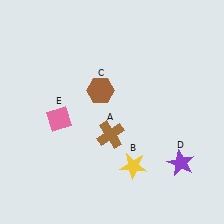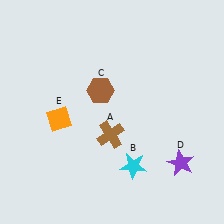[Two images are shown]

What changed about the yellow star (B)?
In Image 1, B is yellow. In Image 2, it changed to cyan.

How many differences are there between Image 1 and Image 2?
There are 2 differences between the two images.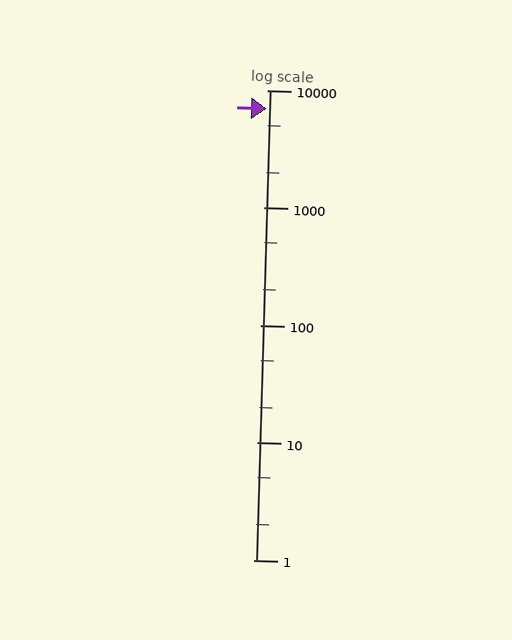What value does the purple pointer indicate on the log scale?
The pointer indicates approximately 7000.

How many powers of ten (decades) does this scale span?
The scale spans 4 decades, from 1 to 10000.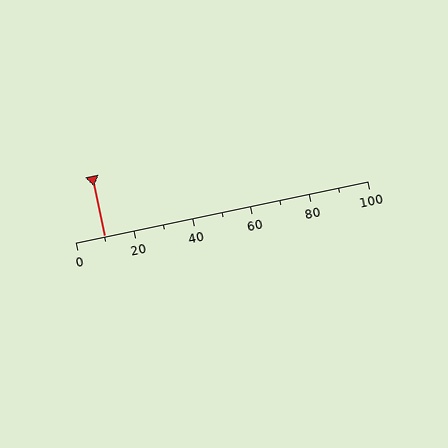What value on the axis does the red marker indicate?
The marker indicates approximately 10.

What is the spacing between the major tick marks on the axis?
The major ticks are spaced 20 apart.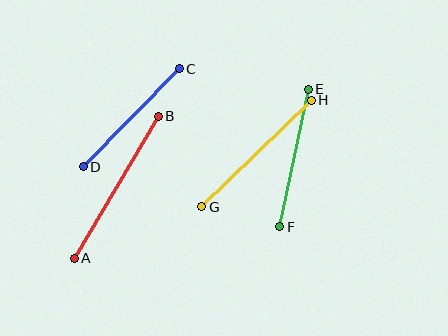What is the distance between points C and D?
The distance is approximately 137 pixels.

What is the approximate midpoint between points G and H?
The midpoint is at approximately (257, 153) pixels.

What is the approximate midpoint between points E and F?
The midpoint is at approximately (294, 158) pixels.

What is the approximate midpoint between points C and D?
The midpoint is at approximately (131, 118) pixels.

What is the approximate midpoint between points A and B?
The midpoint is at approximately (116, 187) pixels.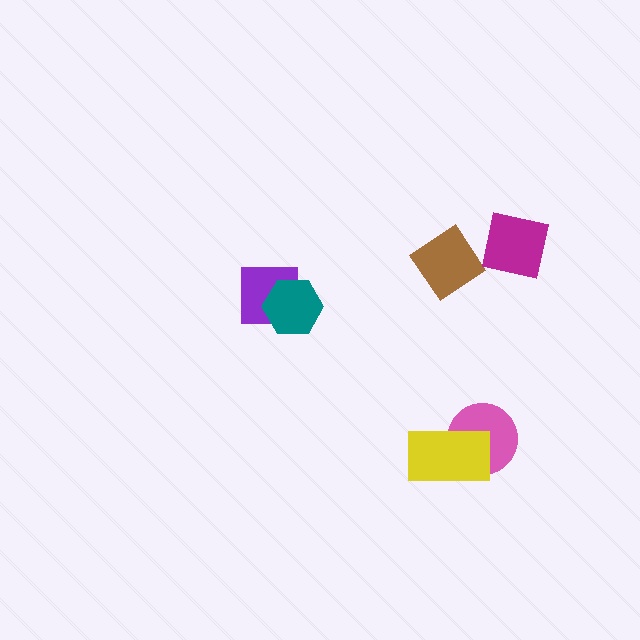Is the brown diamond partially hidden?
Yes, it is partially covered by another shape.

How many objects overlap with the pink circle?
1 object overlaps with the pink circle.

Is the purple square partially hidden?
Yes, it is partially covered by another shape.